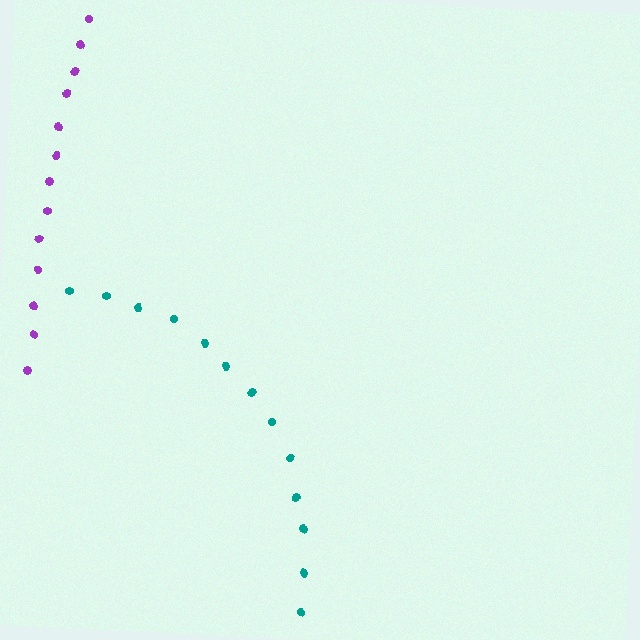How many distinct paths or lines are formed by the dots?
There are 2 distinct paths.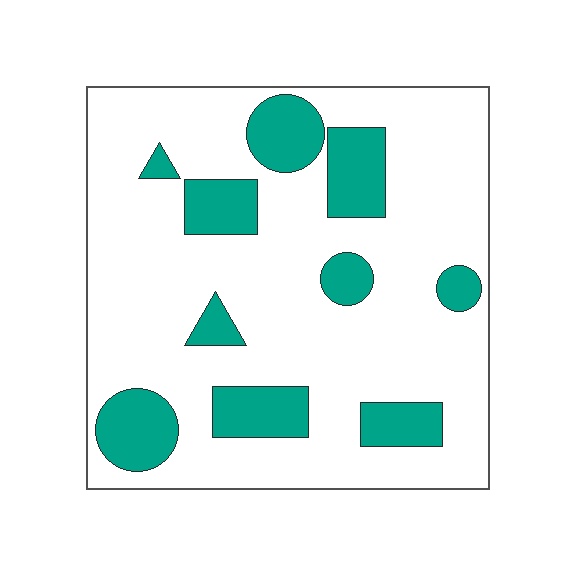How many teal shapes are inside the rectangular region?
10.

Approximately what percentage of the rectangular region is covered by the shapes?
Approximately 20%.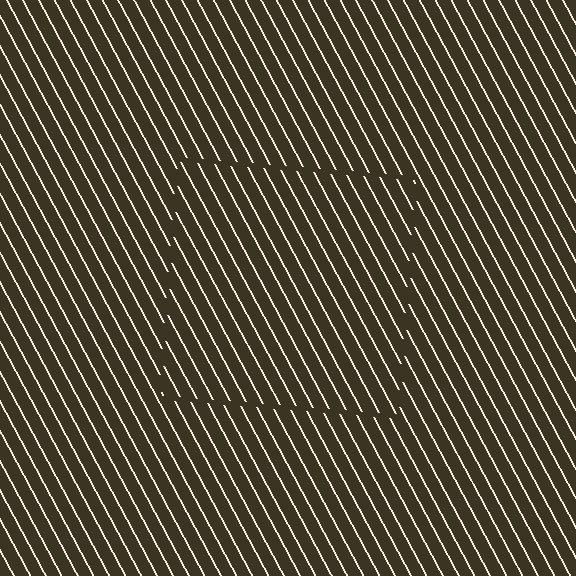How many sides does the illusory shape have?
4 sides — the line-ends trace a square.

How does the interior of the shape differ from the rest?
The interior of the shape contains the same grating, shifted by half a period — the contour is defined by the phase discontinuity where line-ends from the inner and outer gratings abut.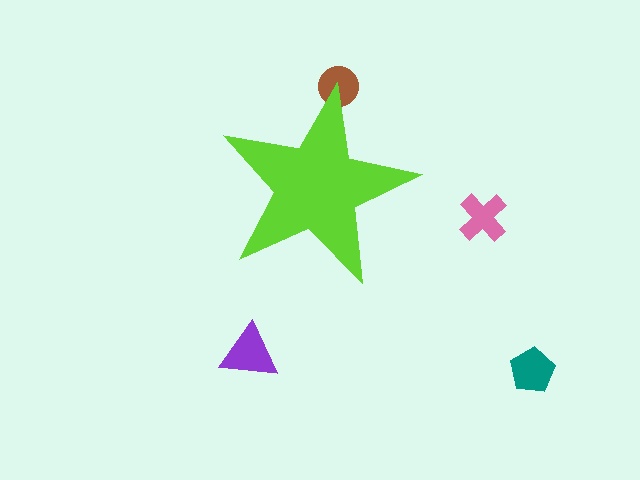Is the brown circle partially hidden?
Yes, the brown circle is partially hidden behind the lime star.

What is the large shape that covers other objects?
A lime star.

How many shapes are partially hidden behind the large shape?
1 shape is partially hidden.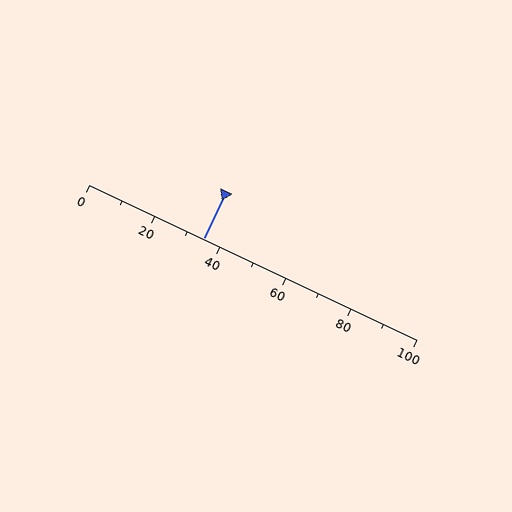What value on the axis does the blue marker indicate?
The marker indicates approximately 35.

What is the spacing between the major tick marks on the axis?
The major ticks are spaced 20 apart.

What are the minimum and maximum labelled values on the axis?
The axis runs from 0 to 100.